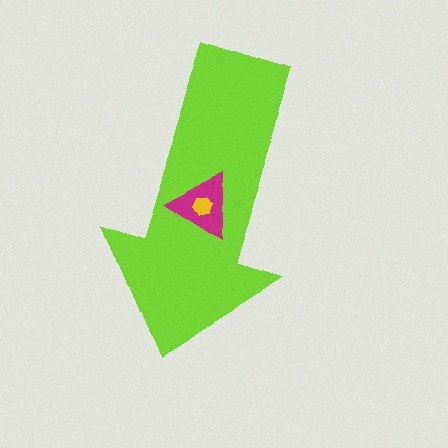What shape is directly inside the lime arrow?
The magenta triangle.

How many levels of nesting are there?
3.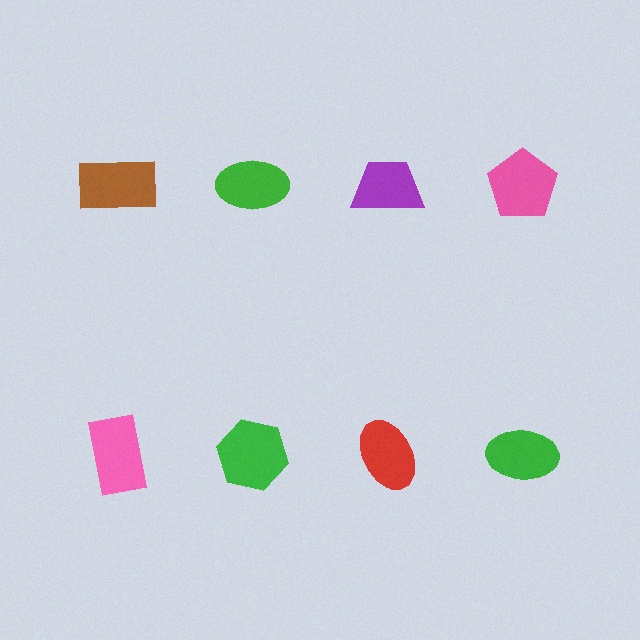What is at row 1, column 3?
A purple trapezoid.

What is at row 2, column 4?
A green ellipse.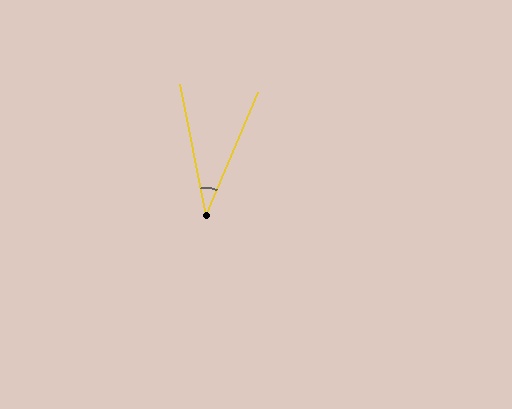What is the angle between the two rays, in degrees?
Approximately 34 degrees.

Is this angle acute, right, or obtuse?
It is acute.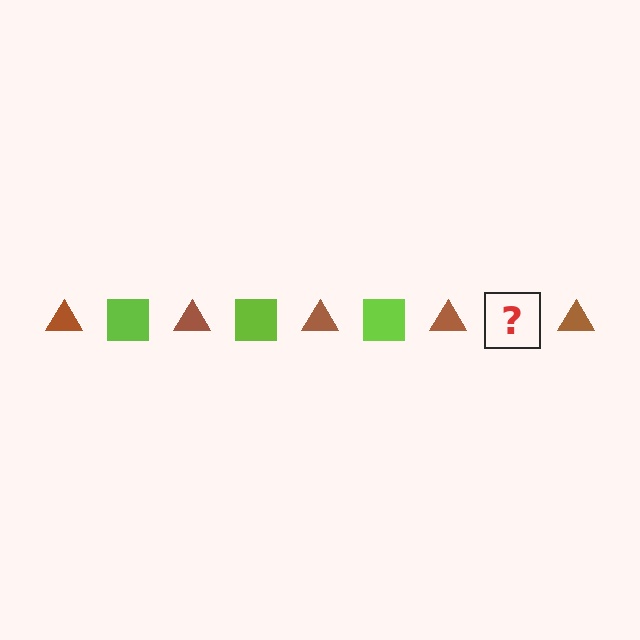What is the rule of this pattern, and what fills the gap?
The rule is that the pattern alternates between brown triangle and lime square. The gap should be filled with a lime square.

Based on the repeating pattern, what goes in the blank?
The blank should be a lime square.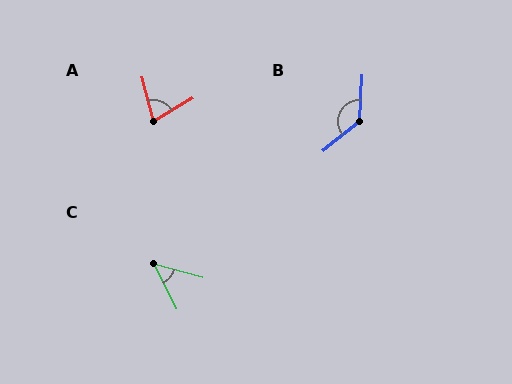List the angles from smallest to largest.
C (49°), A (74°), B (132°).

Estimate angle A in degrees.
Approximately 74 degrees.